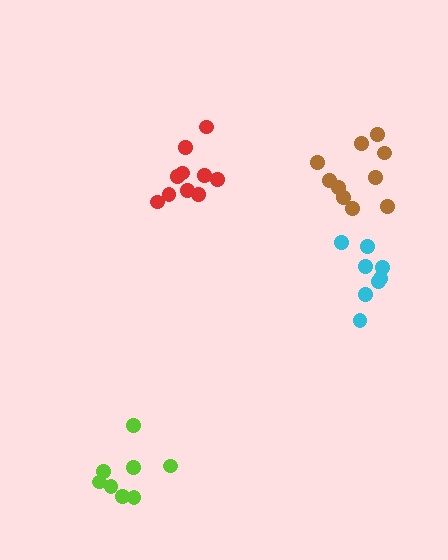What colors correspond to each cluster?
The clusters are colored: red, cyan, lime, brown.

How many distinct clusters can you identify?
There are 4 distinct clusters.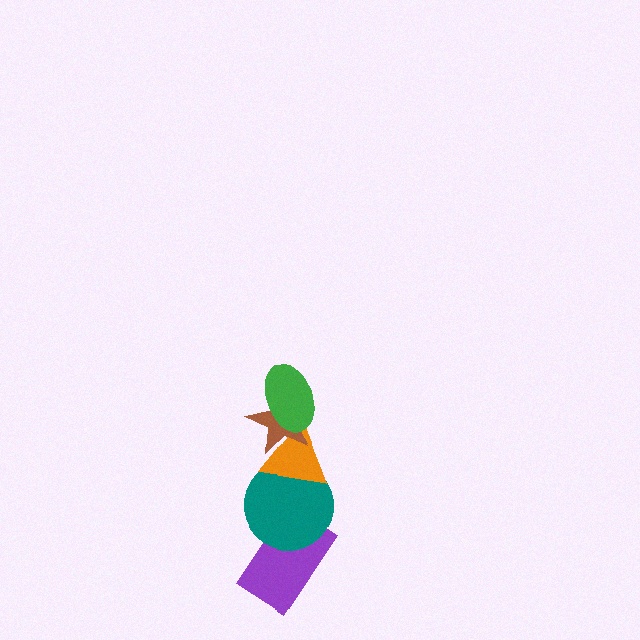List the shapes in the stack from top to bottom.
From top to bottom: the green ellipse, the brown star, the orange triangle, the teal circle, the purple rectangle.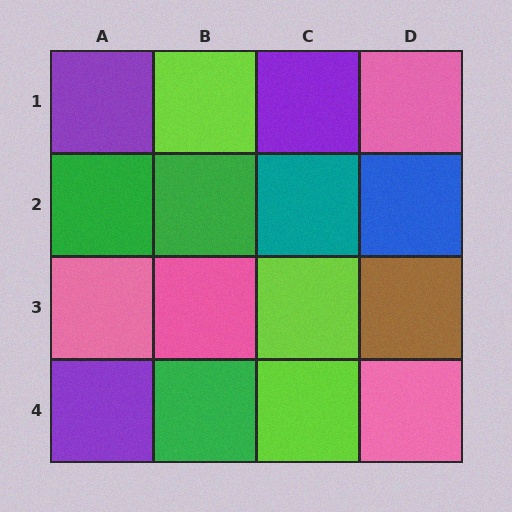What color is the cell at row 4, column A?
Purple.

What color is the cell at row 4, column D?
Pink.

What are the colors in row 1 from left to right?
Purple, lime, purple, pink.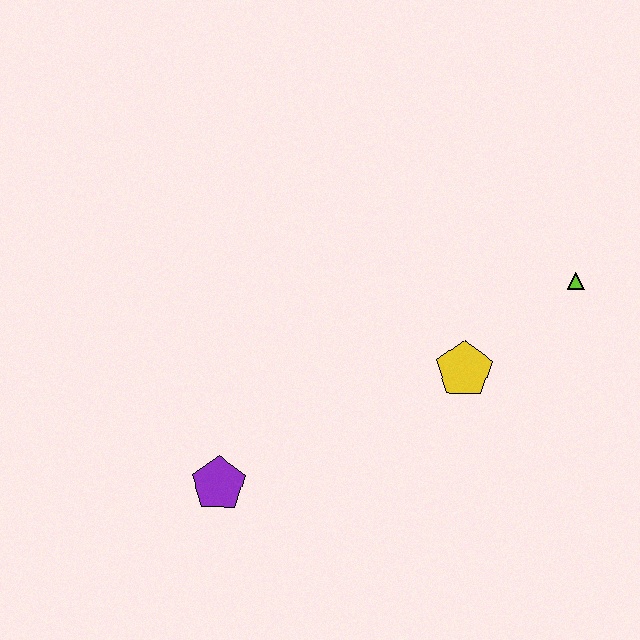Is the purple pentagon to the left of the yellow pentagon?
Yes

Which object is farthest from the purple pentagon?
The lime triangle is farthest from the purple pentagon.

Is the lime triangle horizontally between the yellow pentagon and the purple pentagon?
No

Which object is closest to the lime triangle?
The yellow pentagon is closest to the lime triangle.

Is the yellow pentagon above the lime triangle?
No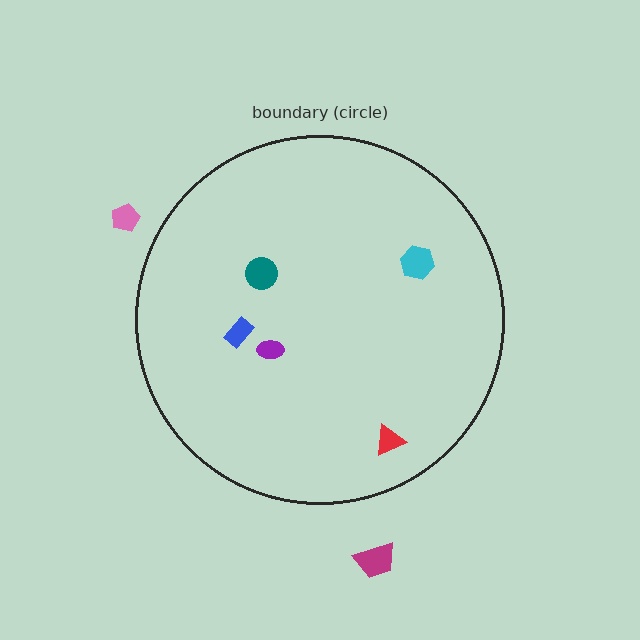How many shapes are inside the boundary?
5 inside, 2 outside.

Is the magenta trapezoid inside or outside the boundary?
Outside.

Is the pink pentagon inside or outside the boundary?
Outside.